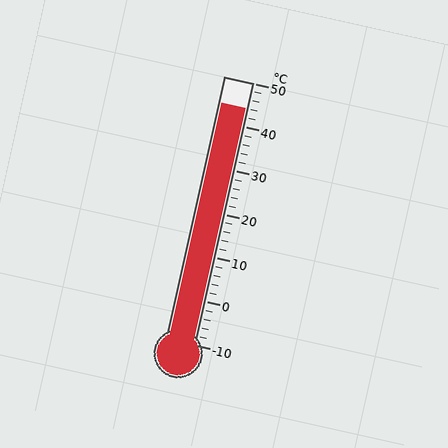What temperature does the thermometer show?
The thermometer shows approximately 44°C.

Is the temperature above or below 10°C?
The temperature is above 10°C.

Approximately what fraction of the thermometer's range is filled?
The thermometer is filled to approximately 90% of its range.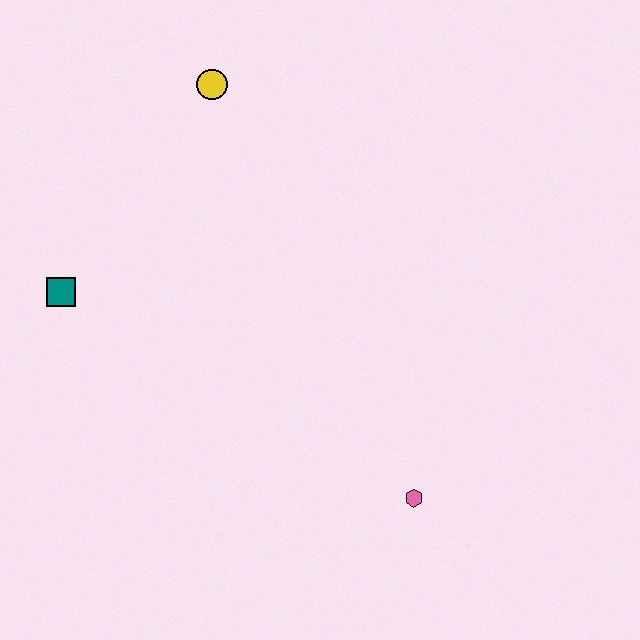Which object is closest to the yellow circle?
The teal square is closest to the yellow circle.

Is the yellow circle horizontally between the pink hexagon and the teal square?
Yes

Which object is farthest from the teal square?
The pink hexagon is farthest from the teal square.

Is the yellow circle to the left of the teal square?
No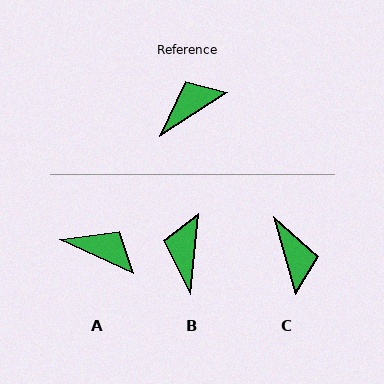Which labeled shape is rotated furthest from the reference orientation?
C, about 107 degrees away.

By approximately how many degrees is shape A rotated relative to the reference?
Approximately 57 degrees clockwise.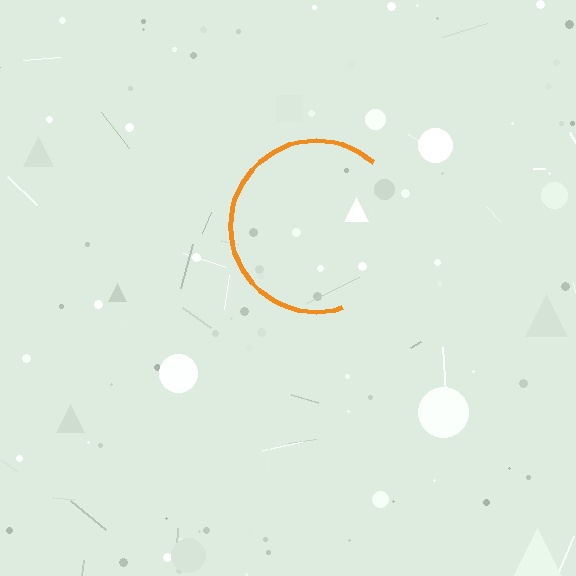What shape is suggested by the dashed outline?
The dashed outline suggests a circle.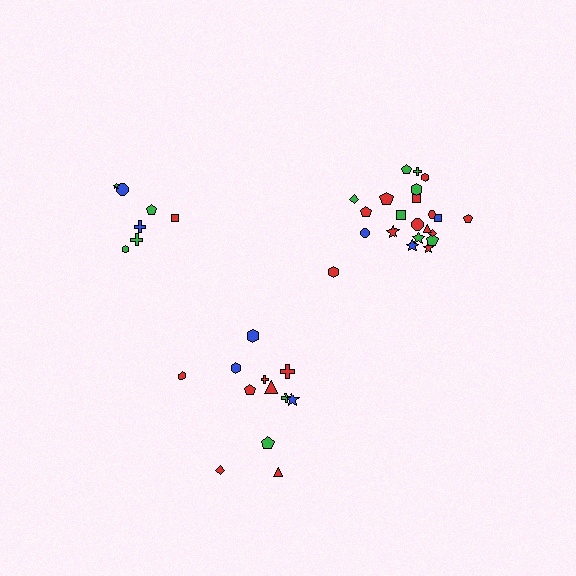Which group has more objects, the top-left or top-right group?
The top-right group.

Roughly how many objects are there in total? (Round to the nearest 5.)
Roughly 40 objects in total.